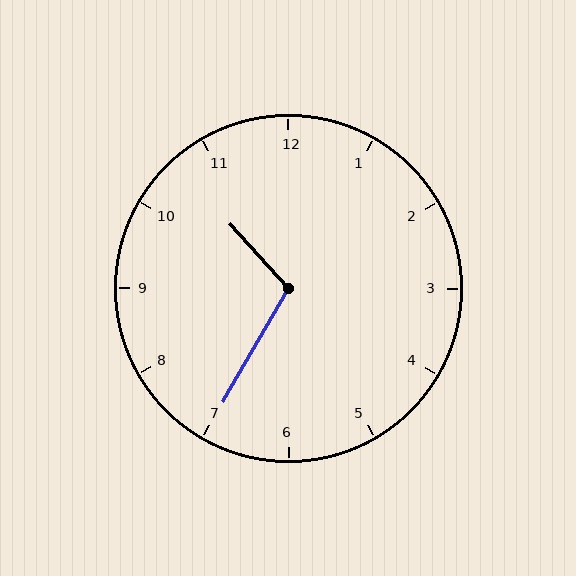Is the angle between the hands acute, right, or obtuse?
It is obtuse.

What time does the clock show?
10:35.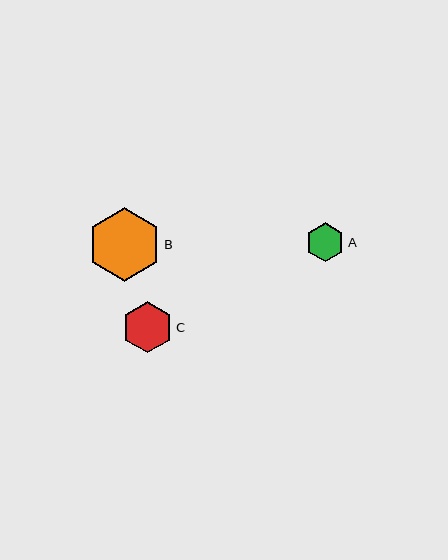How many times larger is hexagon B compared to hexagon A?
Hexagon B is approximately 1.9 times the size of hexagon A.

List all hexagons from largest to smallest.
From largest to smallest: B, C, A.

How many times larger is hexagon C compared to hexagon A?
Hexagon C is approximately 1.3 times the size of hexagon A.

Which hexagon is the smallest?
Hexagon A is the smallest with a size of approximately 39 pixels.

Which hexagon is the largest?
Hexagon B is the largest with a size of approximately 73 pixels.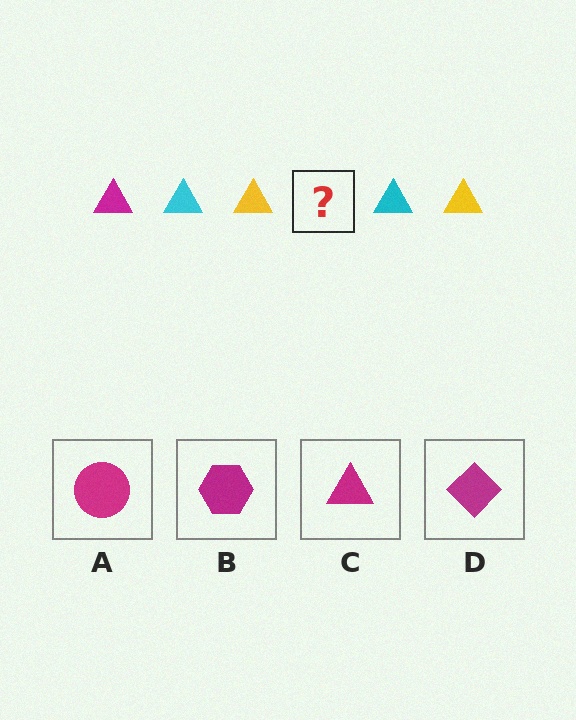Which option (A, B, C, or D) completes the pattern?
C.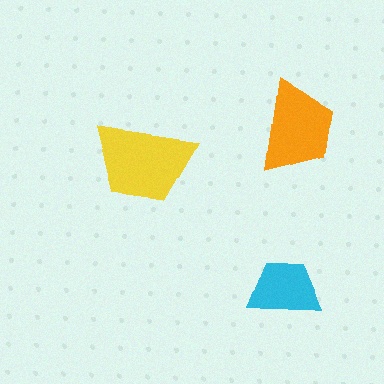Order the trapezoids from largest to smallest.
the yellow one, the orange one, the cyan one.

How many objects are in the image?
There are 3 objects in the image.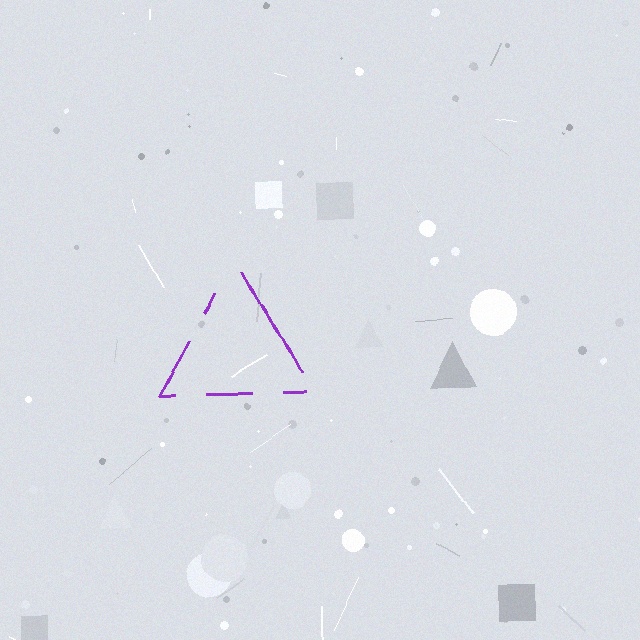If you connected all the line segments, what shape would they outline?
They would outline a triangle.